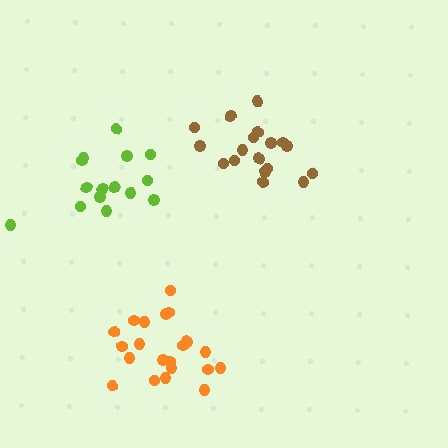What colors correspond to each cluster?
The clusters are colored: brown, lime, orange.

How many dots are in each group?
Group 1: 18 dots, Group 2: 15 dots, Group 3: 21 dots (54 total).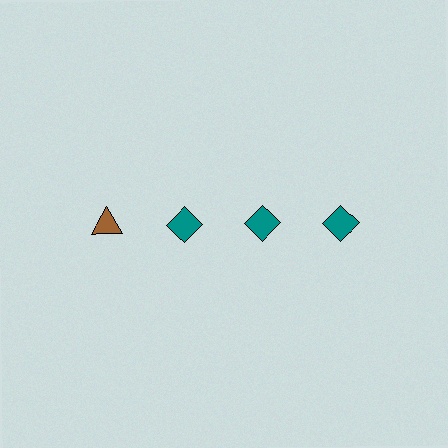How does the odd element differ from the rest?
It differs in both color (brown instead of teal) and shape (triangle instead of diamond).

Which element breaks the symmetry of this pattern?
The brown triangle in the top row, leftmost column breaks the symmetry. All other shapes are teal diamonds.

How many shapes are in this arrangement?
There are 4 shapes arranged in a grid pattern.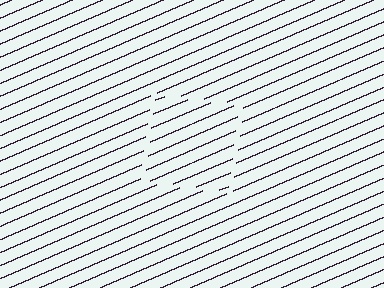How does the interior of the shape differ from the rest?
The interior of the shape contains the same grating, shifted by half a period — the contour is defined by the phase discontinuity where line-ends from the inner and outer gratings abut.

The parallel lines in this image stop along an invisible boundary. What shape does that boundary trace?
An illusory square. The interior of the shape contains the same grating, shifted by half a period — the contour is defined by the phase discontinuity where line-ends from the inner and outer gratings abut.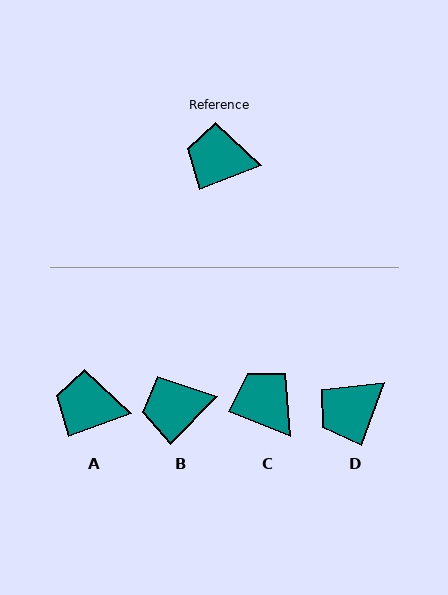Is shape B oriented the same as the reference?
No, it is off by about 24 degrees.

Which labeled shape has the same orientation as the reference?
A.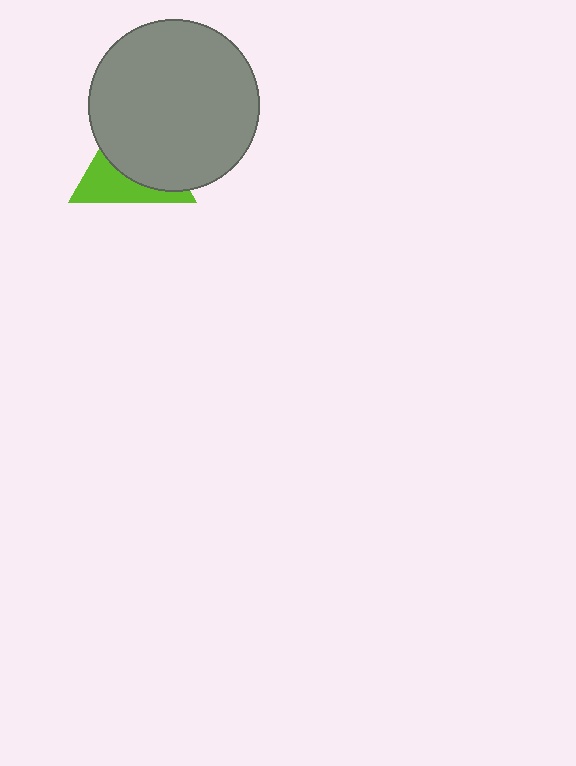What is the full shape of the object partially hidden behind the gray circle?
The partially hidden object is a lime triangle.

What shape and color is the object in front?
The object in front is a gray circle.